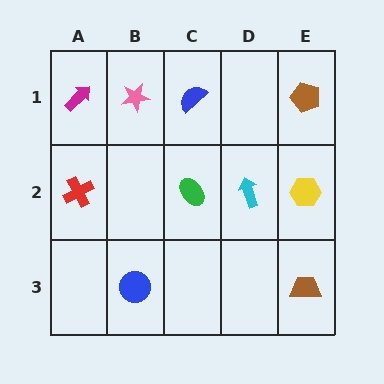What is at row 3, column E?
A brown trapezoid.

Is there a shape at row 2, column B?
No, that cell is empty.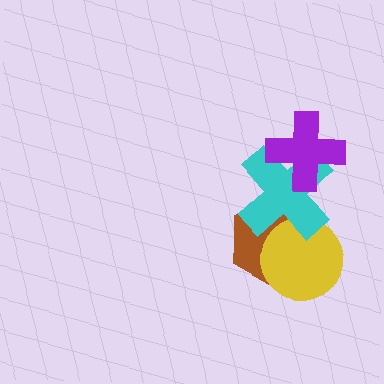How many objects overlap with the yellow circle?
2 objects overlap with the yellow circle.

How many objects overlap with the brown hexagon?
2 objects overlap with the brown hexagon.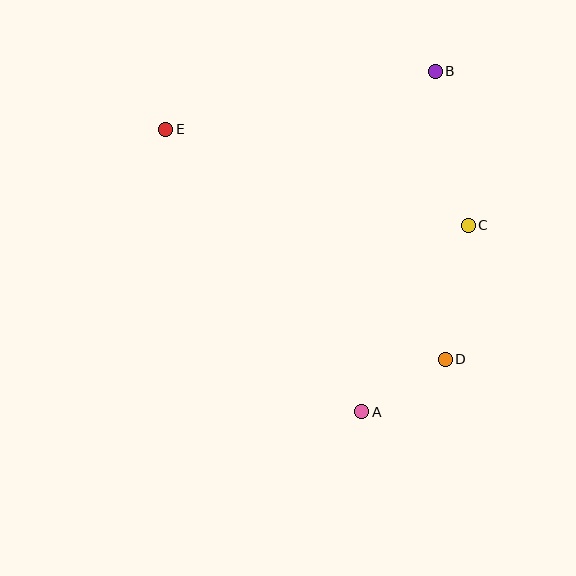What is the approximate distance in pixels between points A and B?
The distance between A and B is approximately 348 pixels.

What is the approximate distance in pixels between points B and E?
The distance between B and E is approximately 276 pixels.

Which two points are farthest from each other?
Points D and E are farthest from each other.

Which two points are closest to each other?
Points A and D are closest to each other.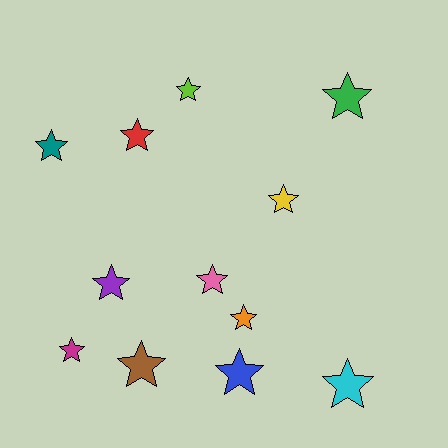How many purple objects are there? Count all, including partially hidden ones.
There is 1 purple object.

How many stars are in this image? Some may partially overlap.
There are 12 stars.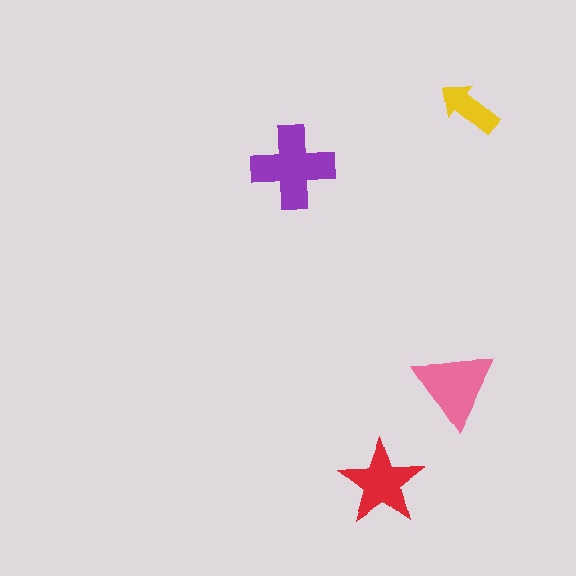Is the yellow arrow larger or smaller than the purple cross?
Smaller.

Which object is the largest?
The purple cross.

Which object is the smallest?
The yellow arrow.